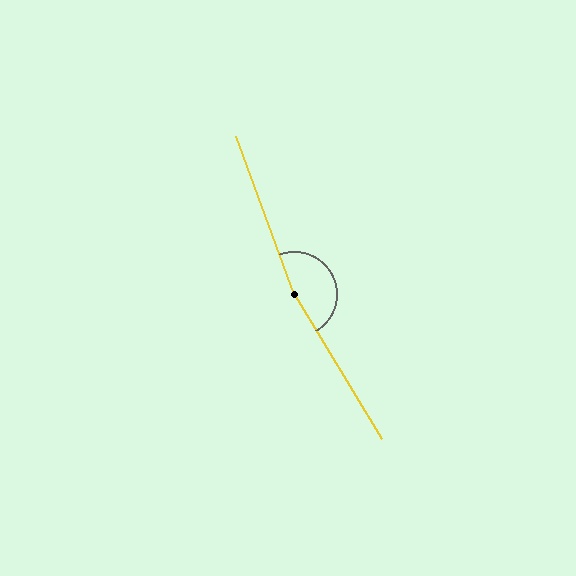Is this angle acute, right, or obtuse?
It is obtuse.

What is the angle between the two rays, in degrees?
Approximately 169 degrees.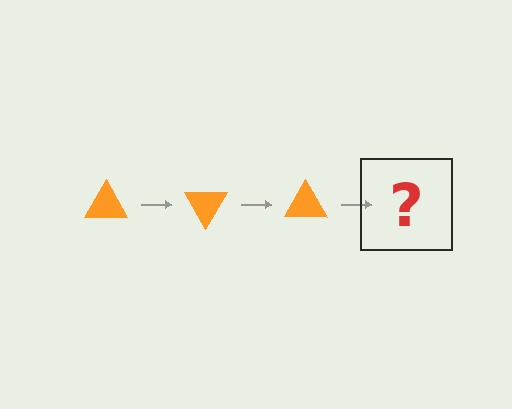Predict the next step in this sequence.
The next step is an orange triangle rotated 180 degrees.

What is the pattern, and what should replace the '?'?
The pattern is that the triangle rotates 60 degrees each step. The '?' should be an orange triangle rotated 180 degrees.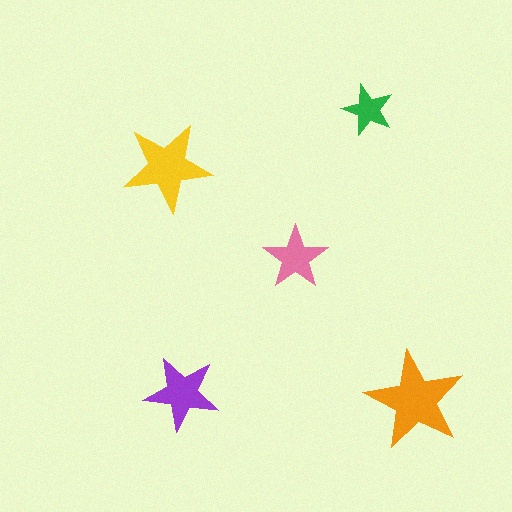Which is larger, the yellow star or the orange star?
The orange one.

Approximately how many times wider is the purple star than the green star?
About 1.5 times wider.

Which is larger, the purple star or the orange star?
The orange one.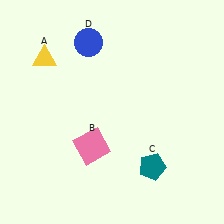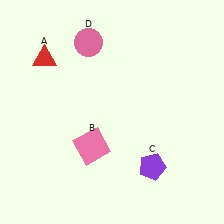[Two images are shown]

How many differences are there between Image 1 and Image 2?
There are 3 differences between the two images.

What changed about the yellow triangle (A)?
In Image 1, A is yellow. In Image 2, it changed to red.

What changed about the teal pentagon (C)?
In Image 1, C is teal. In Image 2, it changed to purple.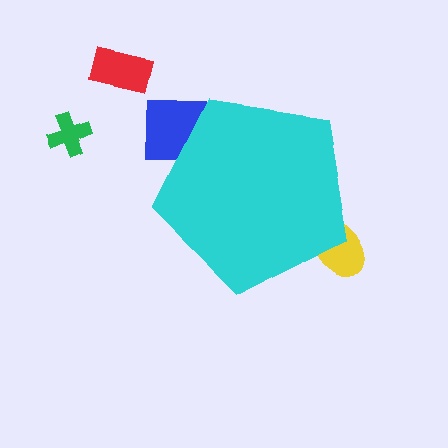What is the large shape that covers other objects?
A cyan pentagon.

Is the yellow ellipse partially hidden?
Yes, the yellow ellipse is partially hidden behind the cyan pentagon.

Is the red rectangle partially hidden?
No, the red rectangle is fully visible.